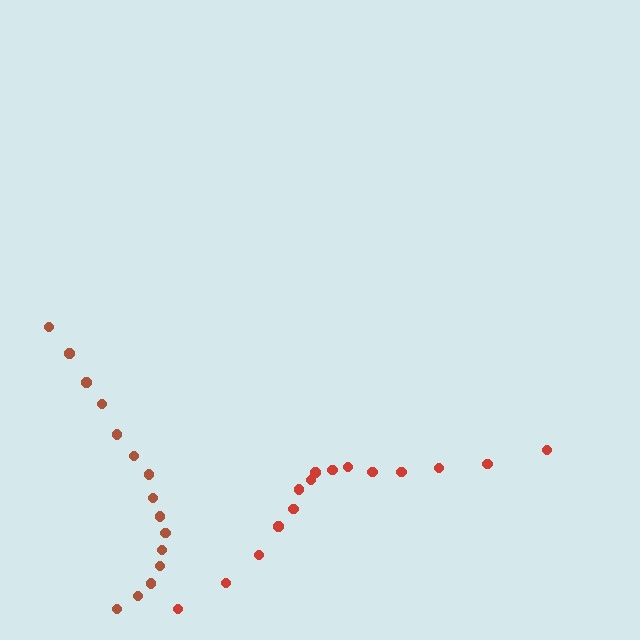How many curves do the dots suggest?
There are 2 distinct paths.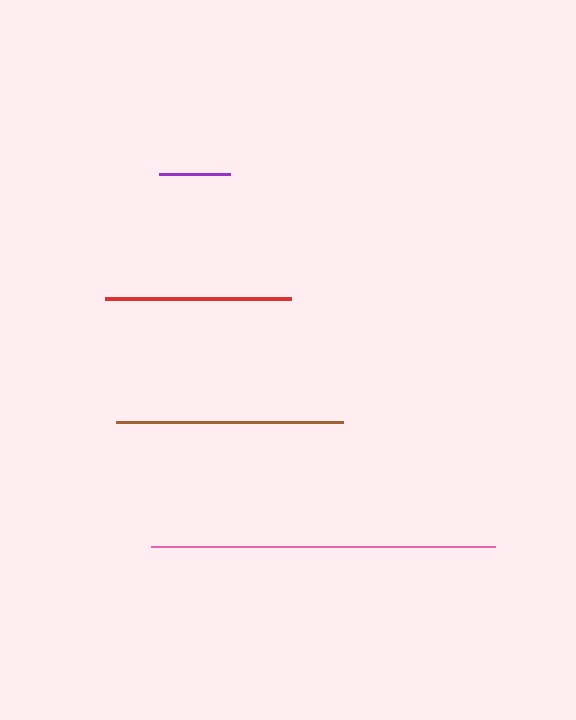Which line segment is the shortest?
The purple line is the shortest at approximately 71 pixels.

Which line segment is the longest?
The pink line is the longest at approximately 345 pixels.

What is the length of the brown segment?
The brown segment is approximately 227 pixels long.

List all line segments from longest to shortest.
From longest to shortest: pink, brown, red, purple.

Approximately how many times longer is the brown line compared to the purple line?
The brown line is approximately 3.2 times the length of the purple line.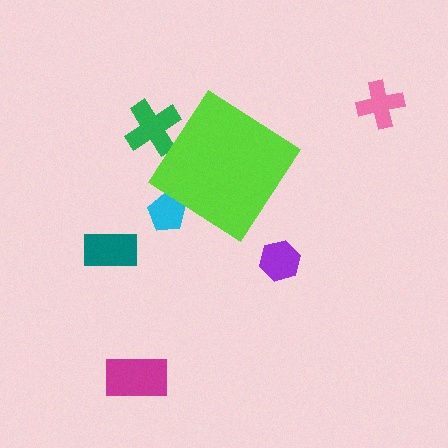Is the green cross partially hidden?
Yes, the green cross is partially hidden behind the lime diamond.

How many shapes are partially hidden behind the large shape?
2 shapes are partially hidden.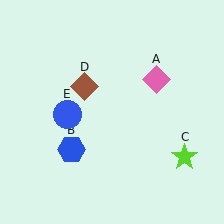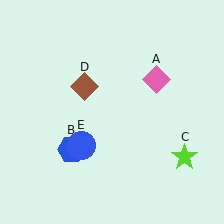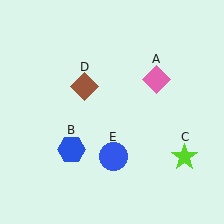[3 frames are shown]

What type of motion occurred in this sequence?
The blue circle (object E) rotated counterclockwise around the center of the scene.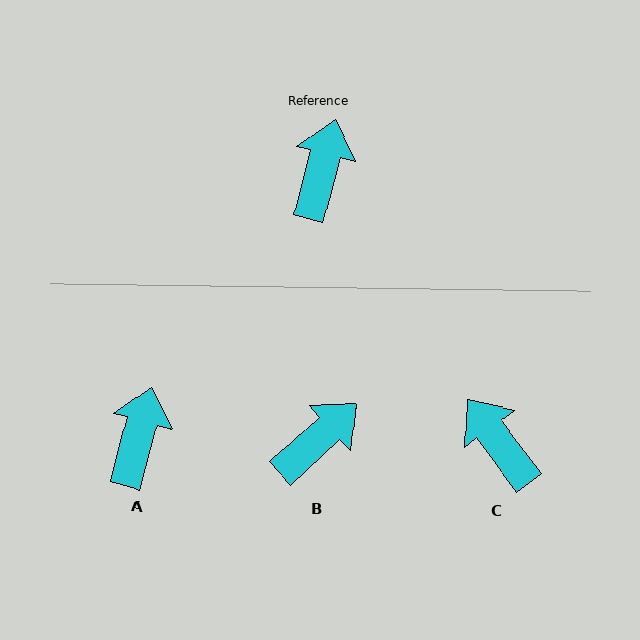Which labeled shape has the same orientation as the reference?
A.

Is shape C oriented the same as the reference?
No, it is off by about 52 degrees.